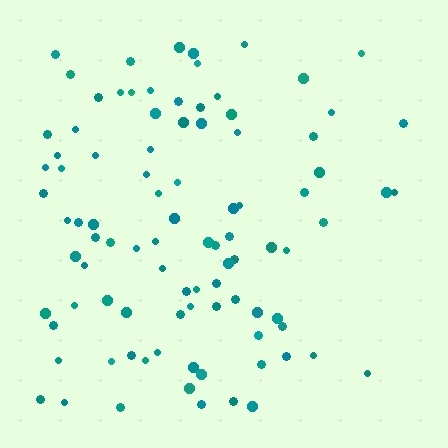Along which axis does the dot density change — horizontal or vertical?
Horizontal.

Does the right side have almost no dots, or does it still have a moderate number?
Still a moderate number, just noticeably fewer than the left.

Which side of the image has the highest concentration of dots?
The left.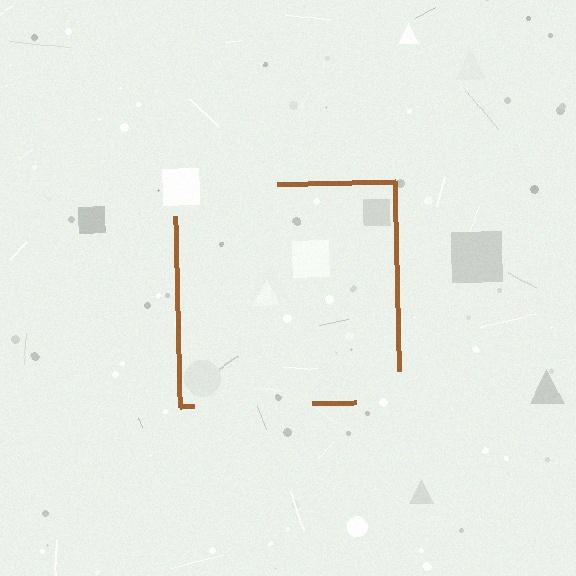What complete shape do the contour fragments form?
The contour fragments form a square.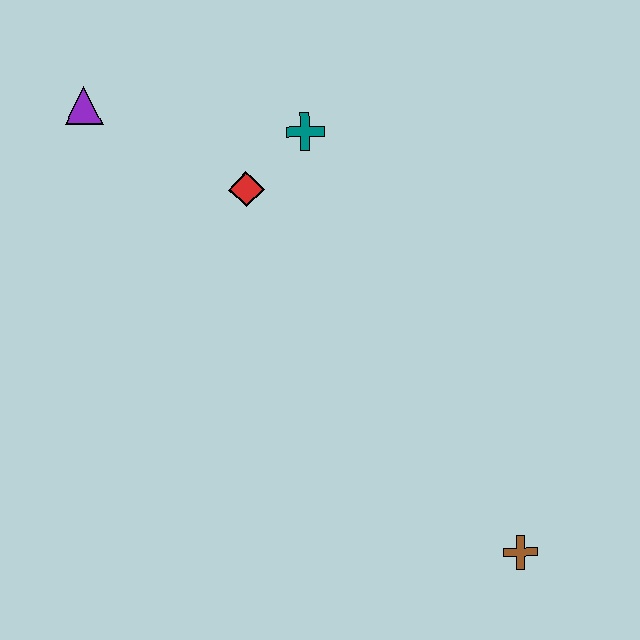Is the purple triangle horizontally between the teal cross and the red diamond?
No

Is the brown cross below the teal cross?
Yes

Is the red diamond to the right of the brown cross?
No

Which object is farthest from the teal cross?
The brown cross is farthest from the teal cross.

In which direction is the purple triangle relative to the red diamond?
The purple triangle is to the left of the red diamond.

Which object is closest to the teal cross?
The red diamond is closest to the teal cross.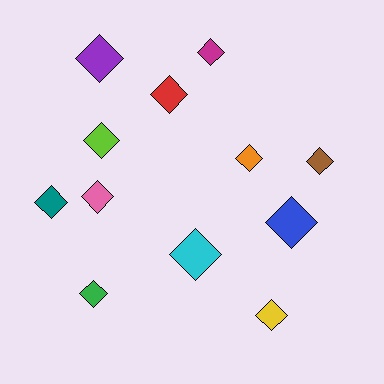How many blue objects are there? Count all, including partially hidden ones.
There is 1 blue object.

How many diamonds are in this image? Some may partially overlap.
There are 12 diamonds.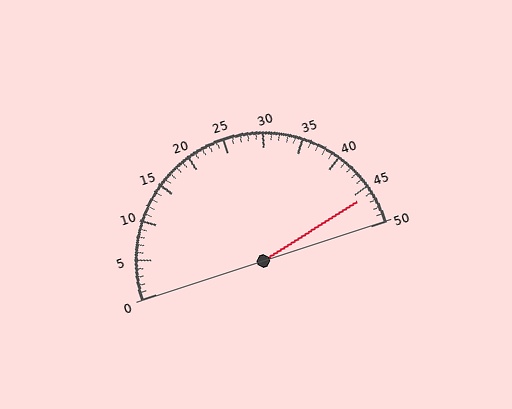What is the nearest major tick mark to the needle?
The nearest major tick mark is 45.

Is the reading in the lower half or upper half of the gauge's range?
The reading is in the upper half of the range (0 to 50).